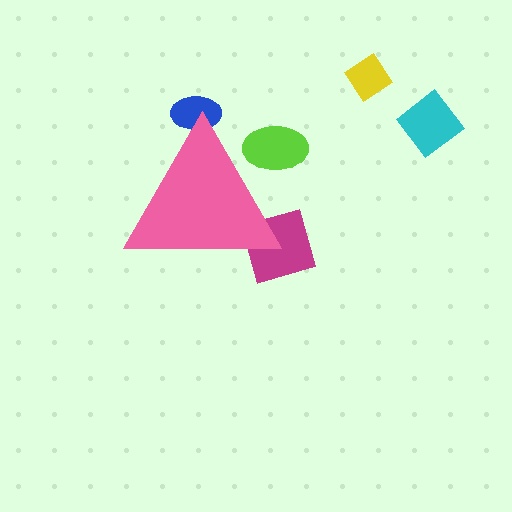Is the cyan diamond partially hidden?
No, the cyan diamond is fully visible.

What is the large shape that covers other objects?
A pink triangle.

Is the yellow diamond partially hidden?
No, the yellow diamond is fully visible.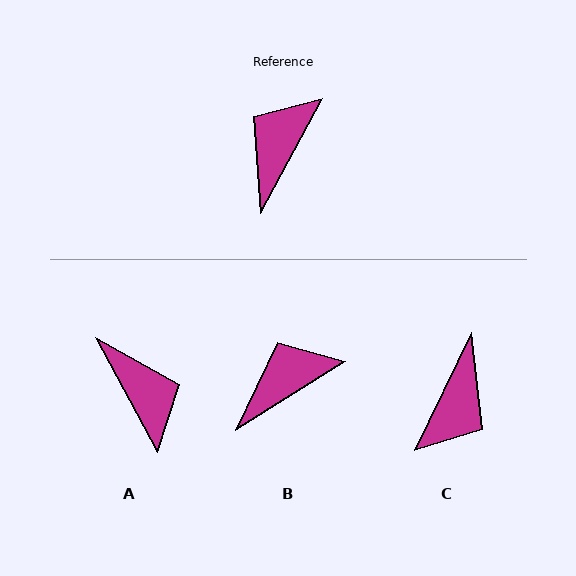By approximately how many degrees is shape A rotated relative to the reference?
Approximately 123 degrees clockwise.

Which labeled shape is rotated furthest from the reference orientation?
C, about 178 degrees away.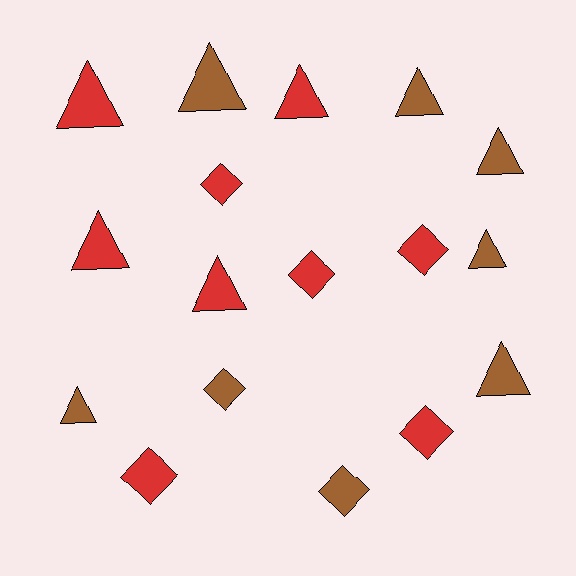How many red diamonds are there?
There are 5 red diamonds.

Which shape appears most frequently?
Triangle, with 10 objects.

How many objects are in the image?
There are 17 objects.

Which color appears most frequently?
Red, with 9 objects.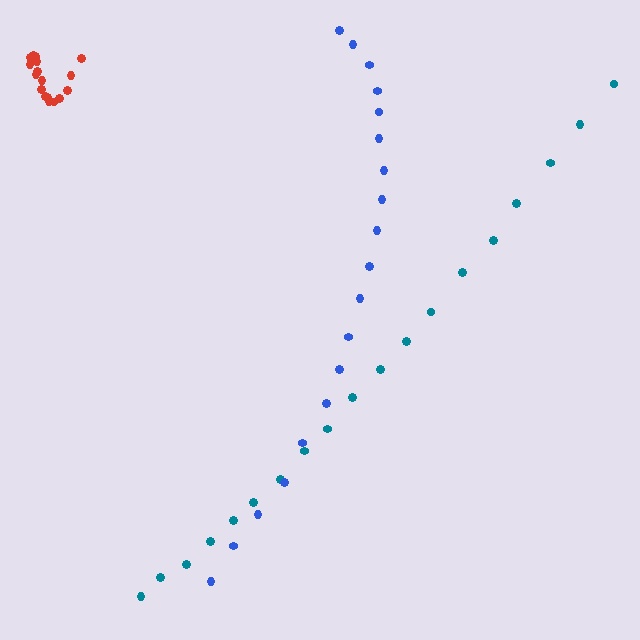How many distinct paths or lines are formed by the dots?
There are 3 distinct paths.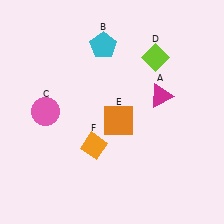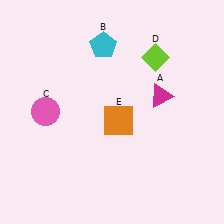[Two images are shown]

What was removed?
The orange diamond (F) was removed in Image 2.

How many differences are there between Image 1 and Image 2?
There is 1 difference between the two images.